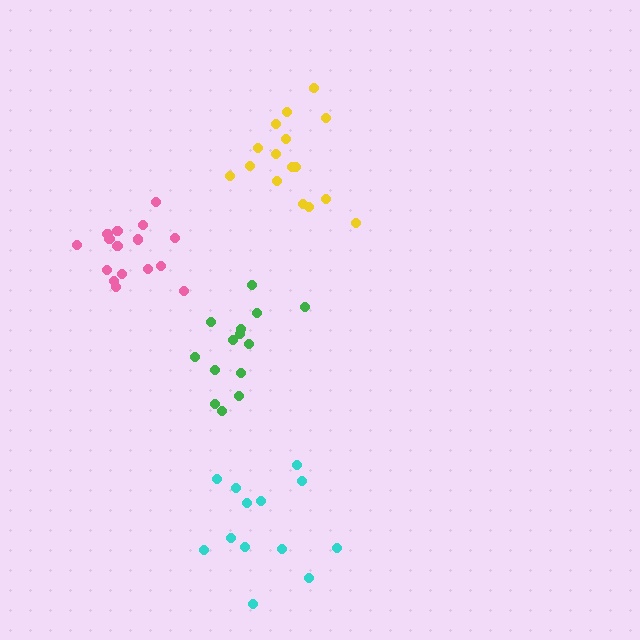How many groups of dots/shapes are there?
There are 4 groups.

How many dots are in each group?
Group 1: 14 dots, Group 2: 16 dots, Group 3: 13 dots, Group 4: 16 dots (59 total).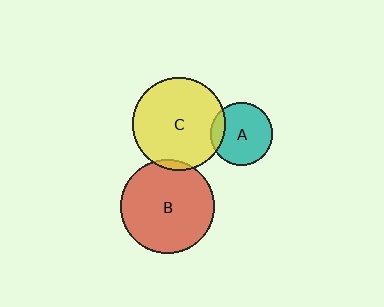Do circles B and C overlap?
Yes.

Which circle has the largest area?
Circle B (red).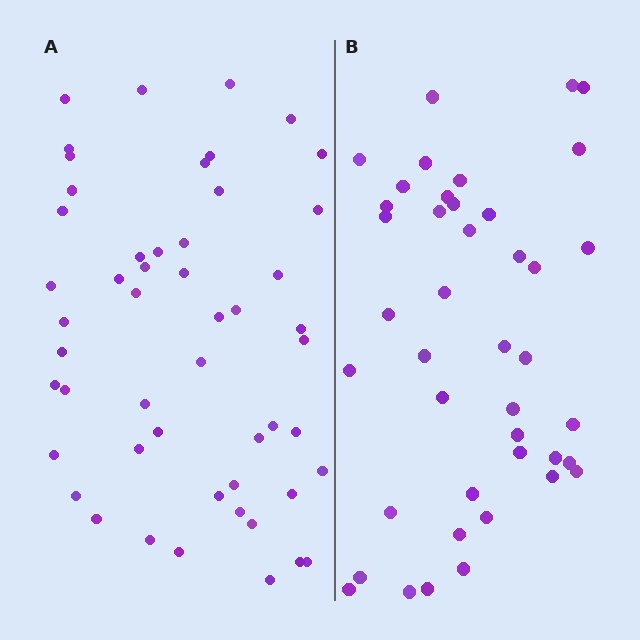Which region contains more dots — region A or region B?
Region A (the left region) has more dots.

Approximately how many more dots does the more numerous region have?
Region A has roughly 8 or so more dots than region B.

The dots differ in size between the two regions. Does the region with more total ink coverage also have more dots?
No. Region B has more total ink coverage because its dots are larger, but region A actually contains more individual dots. Total area can be misleading — the number of items is what matters here.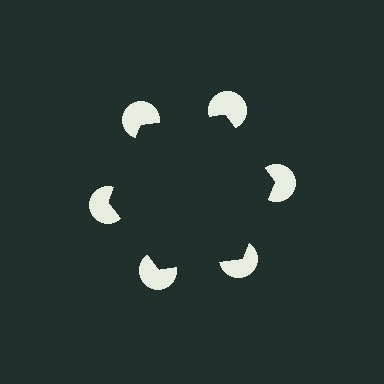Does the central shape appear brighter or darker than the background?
It typically appears slightly darker than the background, even though no actual brightness change is drawn.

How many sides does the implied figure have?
6 sides.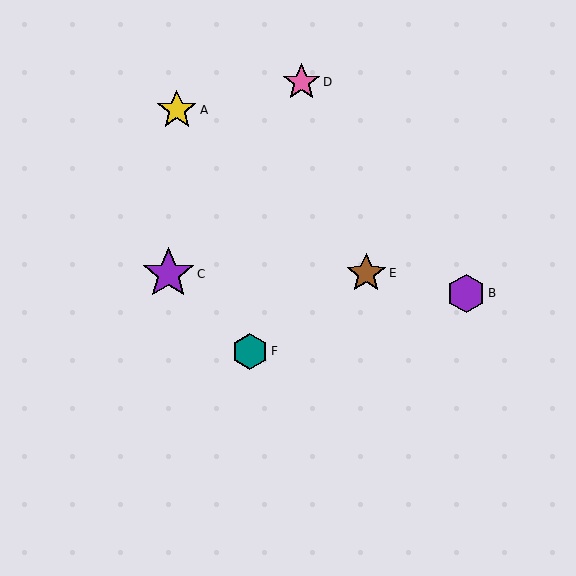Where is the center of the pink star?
The center of the pink star is at (302, 82).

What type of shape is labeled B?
Shape B is a purple hexagon.